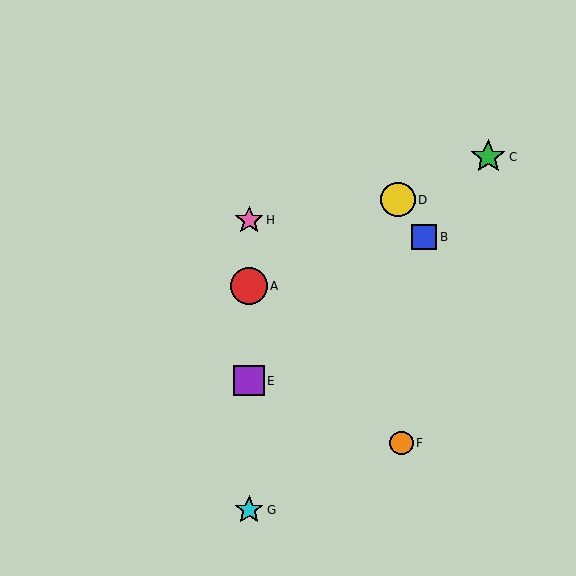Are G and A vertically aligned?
Yes, both are at x≈249.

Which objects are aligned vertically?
Objects A, E, G, H are aligned vertically.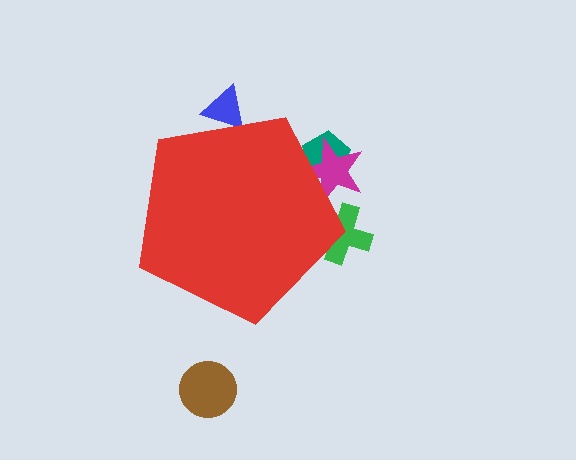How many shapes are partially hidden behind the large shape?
4 shapes are partially hidden.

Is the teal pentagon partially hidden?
Yes, the teal pentagon is partially hidden behind the red pentagon.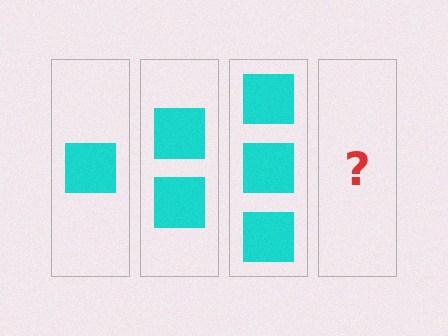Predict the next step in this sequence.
The next step is 4 squares.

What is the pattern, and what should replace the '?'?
The pattern is that each step adds one more square. The '?' should be 4 squares.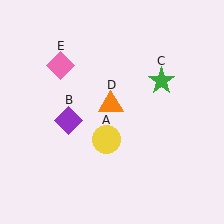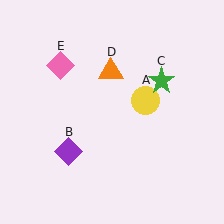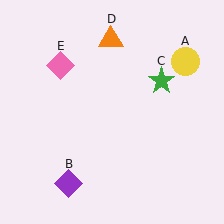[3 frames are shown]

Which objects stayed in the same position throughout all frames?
Green star (object C) and pink diamond (object E) remained stationary.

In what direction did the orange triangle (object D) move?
The orange triangle (object D) moved up.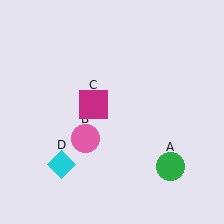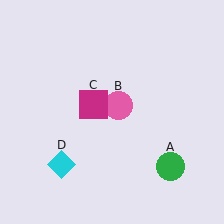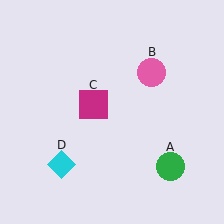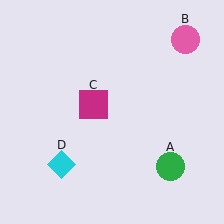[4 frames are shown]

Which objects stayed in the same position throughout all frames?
Green circle (object A) and magenta square (object C) and cyan diamond (object D) remained stationary.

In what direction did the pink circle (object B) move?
The pink circle (object B) moved up and to the right.